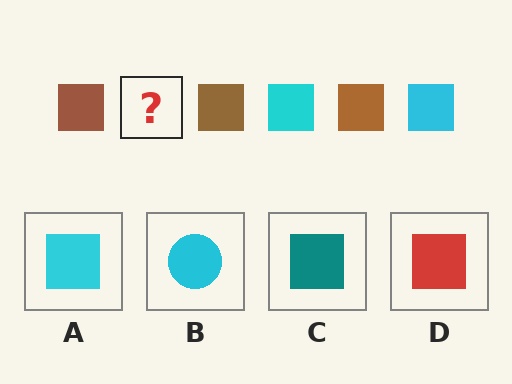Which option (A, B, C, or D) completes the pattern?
A.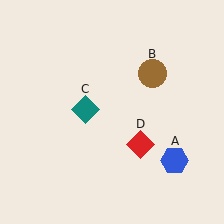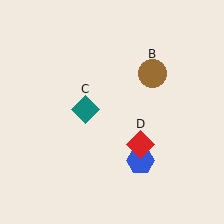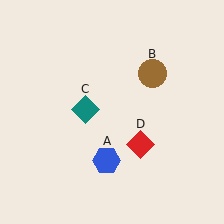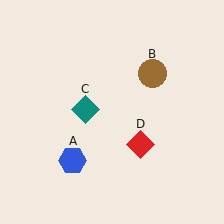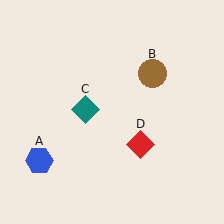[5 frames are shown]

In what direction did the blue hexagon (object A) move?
The blue hexagon (object A) moved left.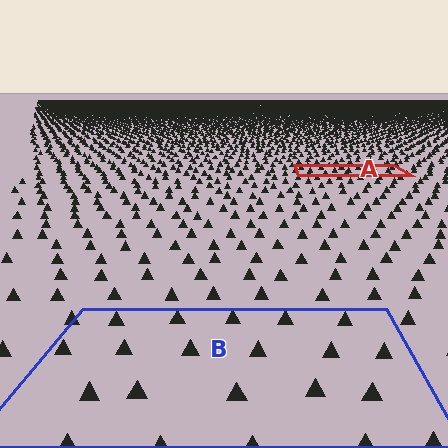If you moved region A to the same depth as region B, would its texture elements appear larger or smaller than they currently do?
They would appear larger. At a closer depth, the same texture elements are projected at a bigger on-screen size.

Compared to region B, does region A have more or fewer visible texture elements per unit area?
Region A has more texture elements per unit area — they are packed more densely because it is farther away.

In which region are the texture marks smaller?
The texture marks are smaller in region A, because it is farther away.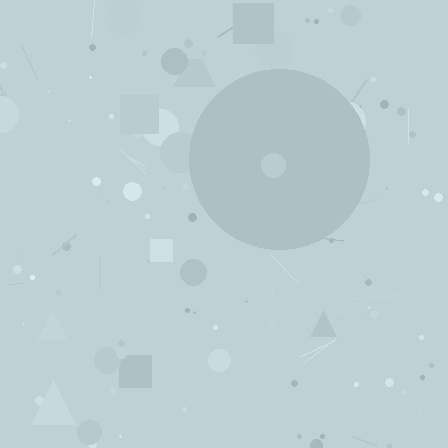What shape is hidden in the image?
A circle is hidden in the image.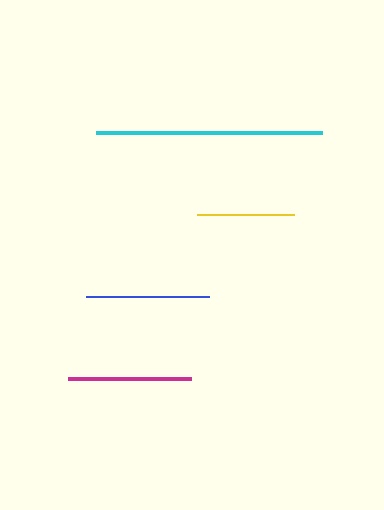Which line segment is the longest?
The cyan line is the longest at approximately 226 pixels.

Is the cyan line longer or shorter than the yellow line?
The cyan line is longer than the yellow line.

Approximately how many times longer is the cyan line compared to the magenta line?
The cyan line is approximately 1.8 times the length of the magenta line.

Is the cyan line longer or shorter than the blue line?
The cyan line is longer than the blue line.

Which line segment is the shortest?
The yellow line is the shortest at approximately 97 pixels.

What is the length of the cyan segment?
The cyan segment is approximately 226 pixels long.